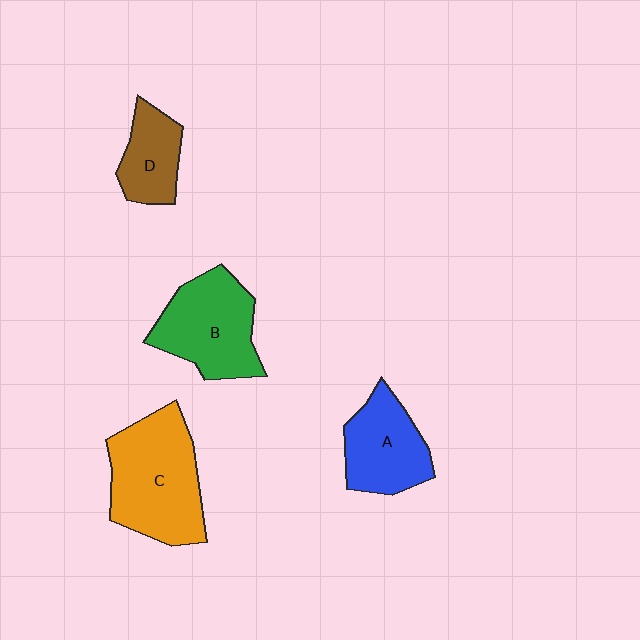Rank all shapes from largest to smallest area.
From largest to smallest: C (orange), B (green), A (blue), D (brown).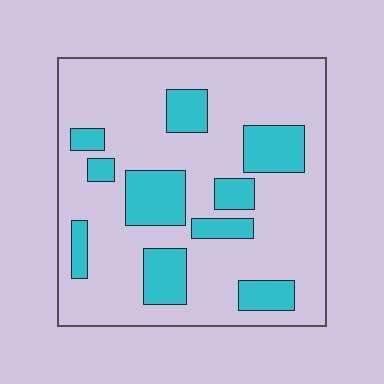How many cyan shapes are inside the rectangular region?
10.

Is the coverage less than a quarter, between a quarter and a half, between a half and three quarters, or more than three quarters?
Less than a quarter.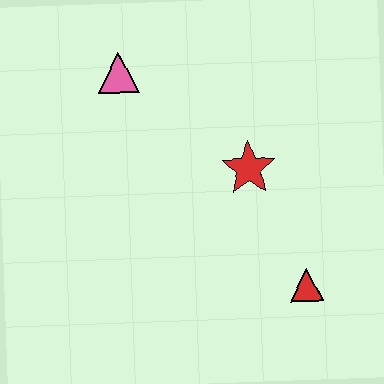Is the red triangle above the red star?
No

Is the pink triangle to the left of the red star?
Yes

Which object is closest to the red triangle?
The red star is closest to the red triangle.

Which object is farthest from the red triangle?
The pink triangle is farthest from the red triangle.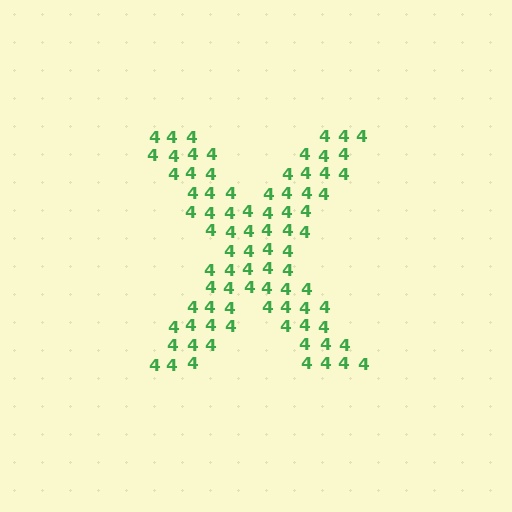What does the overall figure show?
The overall figure shows the letter X.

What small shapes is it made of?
It is made of small digit 4's.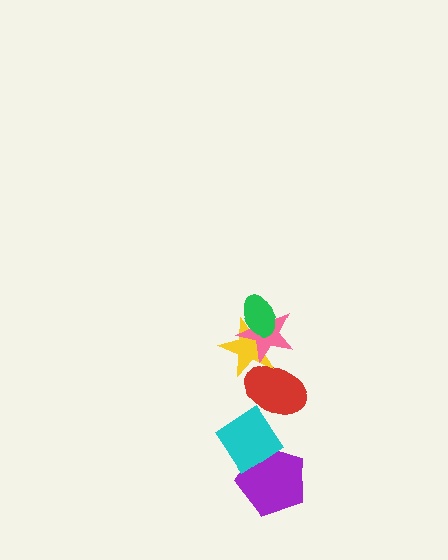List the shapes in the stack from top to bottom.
From top to bottom: the green ellipse, the pink star, the yellow star, the red ellipse, the cyan diamond, the purple pentagon.